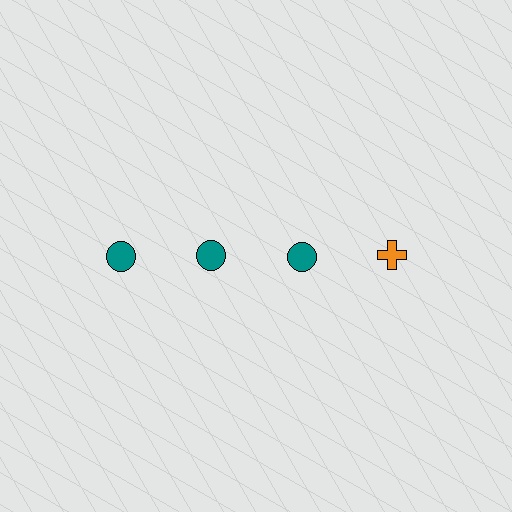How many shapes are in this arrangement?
There are 4 shapes arranged in a grid pattern.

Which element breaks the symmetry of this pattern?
The orange cross in the top row, second from right column breaks the symmetry. All other shapes are teal circles.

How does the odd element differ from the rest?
It differs in both color (orange instead of teal) and shape (cross instead of circle).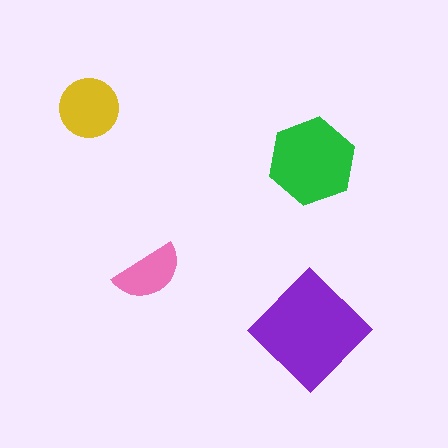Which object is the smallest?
The pink semicircle.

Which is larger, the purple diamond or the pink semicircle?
The purple diamond.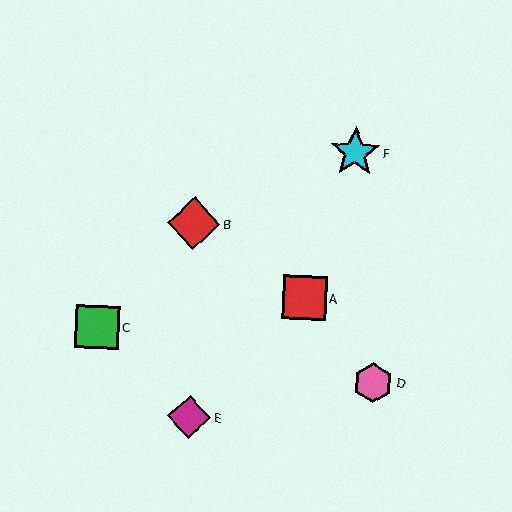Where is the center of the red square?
The center of the red square is at (305, 298).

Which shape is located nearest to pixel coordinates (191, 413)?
The magenta diamond (labeled E) at (189, 417) is nearest to that location.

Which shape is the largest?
The red diamond (labeled B) is the largest.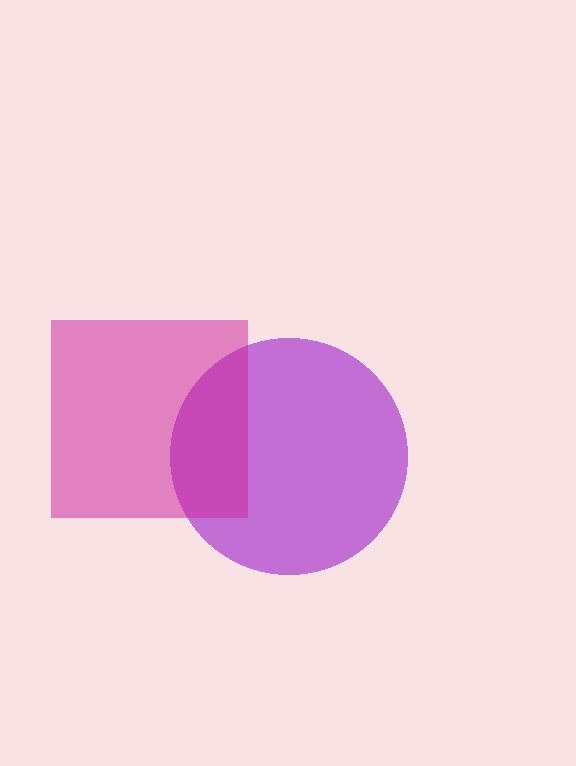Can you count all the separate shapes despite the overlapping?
Yes, there are 2 separate shapes.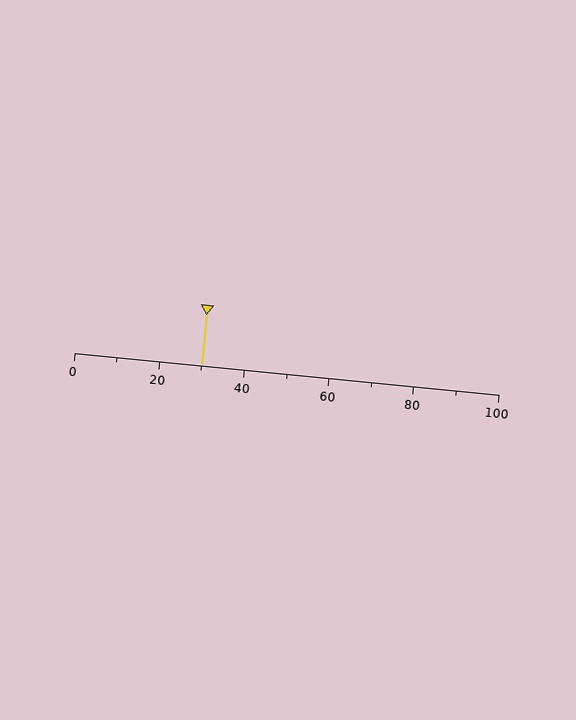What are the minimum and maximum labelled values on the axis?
The axis runs from 0 to 100.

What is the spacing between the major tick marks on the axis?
The major ticks are spaced 20 apart.